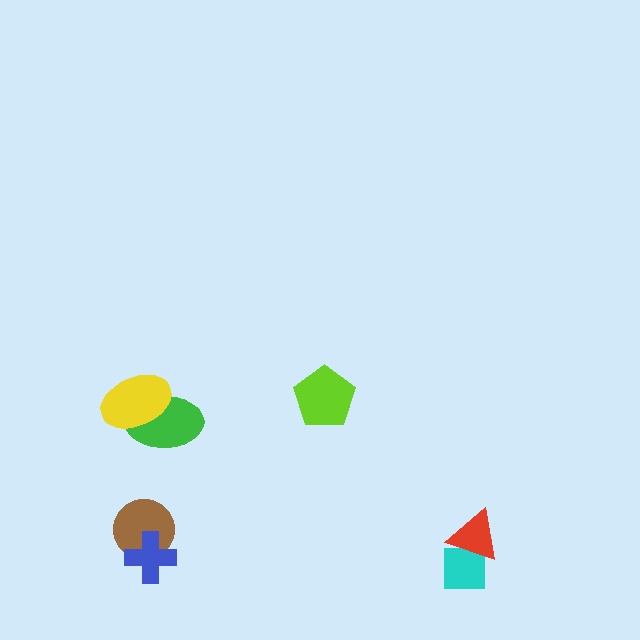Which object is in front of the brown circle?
The blue cross is in front of the brown circle.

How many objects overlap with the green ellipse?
1 object overlaps with the green ellipse.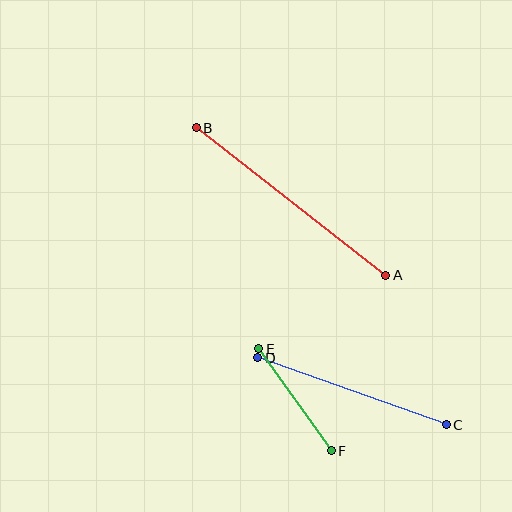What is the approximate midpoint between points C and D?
The midpoint is at approximately (352, 391) pixels.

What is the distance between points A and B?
The distance is approximately 240 pixels.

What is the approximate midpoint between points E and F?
The midpoint is at approximately (295, 400) pixels.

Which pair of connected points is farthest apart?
Points A and B are farthest apart.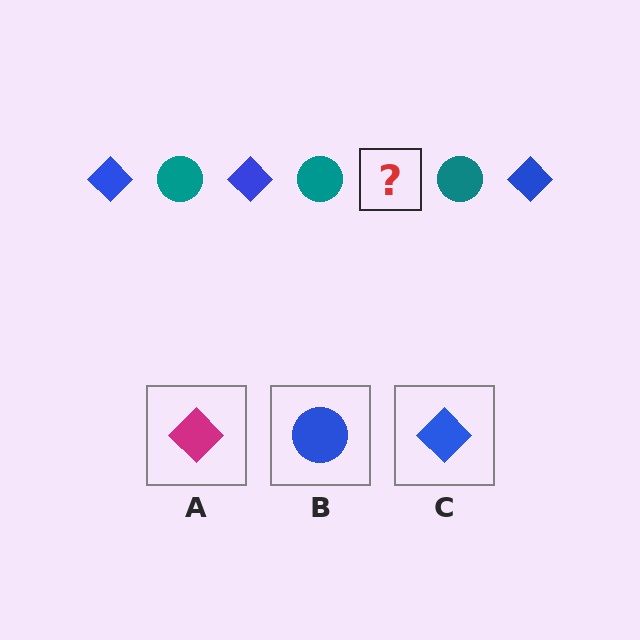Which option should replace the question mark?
Option C.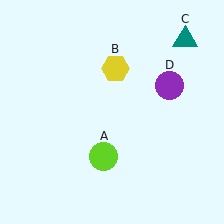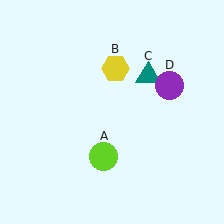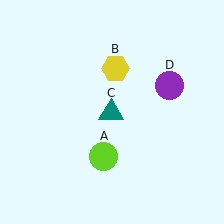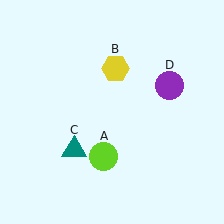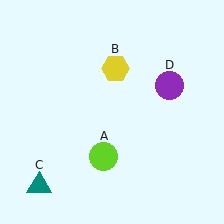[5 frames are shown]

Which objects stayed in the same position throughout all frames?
Lime circle (object A) and yellow hexagon (object B) and purple circle (object D) remained stationary.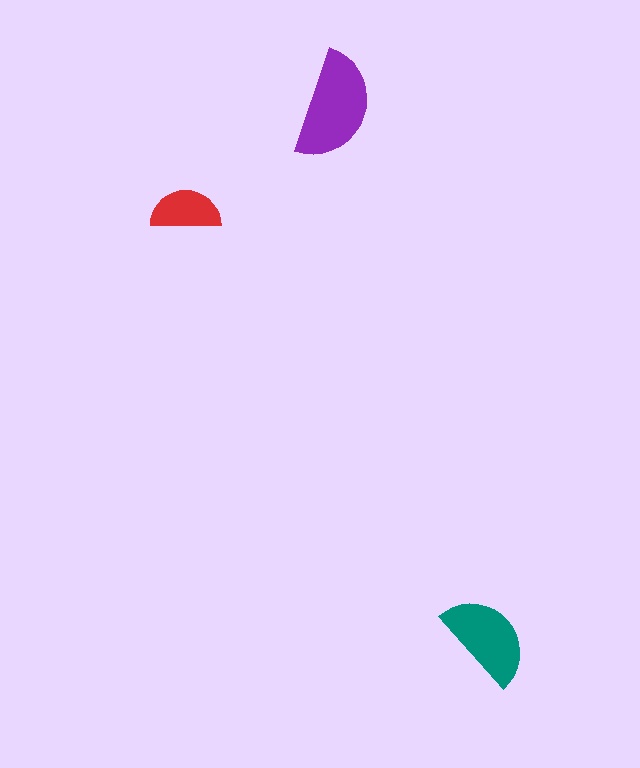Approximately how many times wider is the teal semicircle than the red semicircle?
About 1.5 times wider.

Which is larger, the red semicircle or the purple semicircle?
The purple one.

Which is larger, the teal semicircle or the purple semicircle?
The purple one.